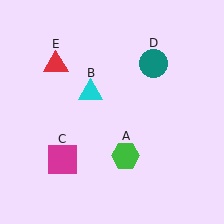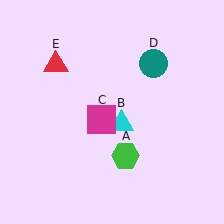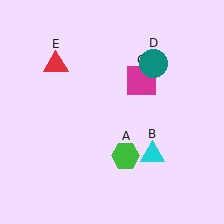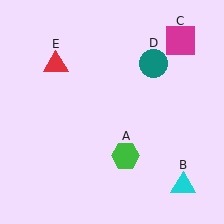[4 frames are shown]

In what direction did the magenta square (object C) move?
The magenta square (object C) moved up and to the right.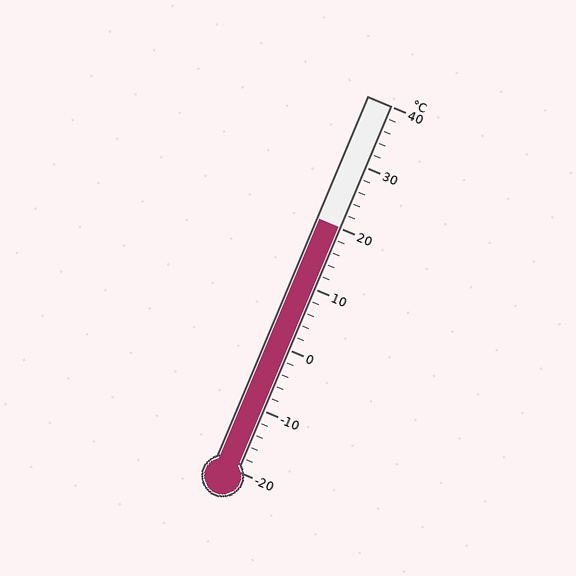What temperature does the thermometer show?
The thermometer shows approximately 20°C.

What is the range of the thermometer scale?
The thermometer scale ranges from -20°C to 40°C.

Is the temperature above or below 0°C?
The temperature is above 0°C.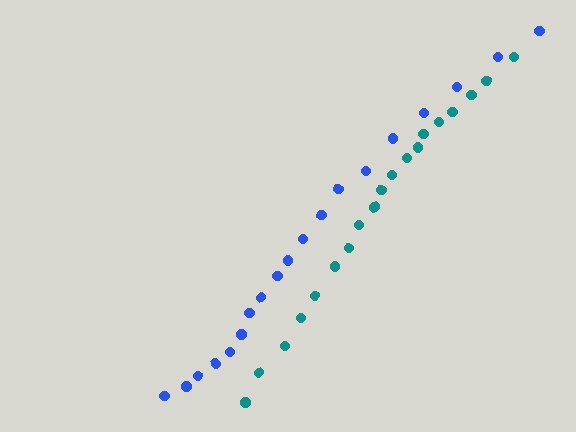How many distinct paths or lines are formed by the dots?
There are 2 distinct paths.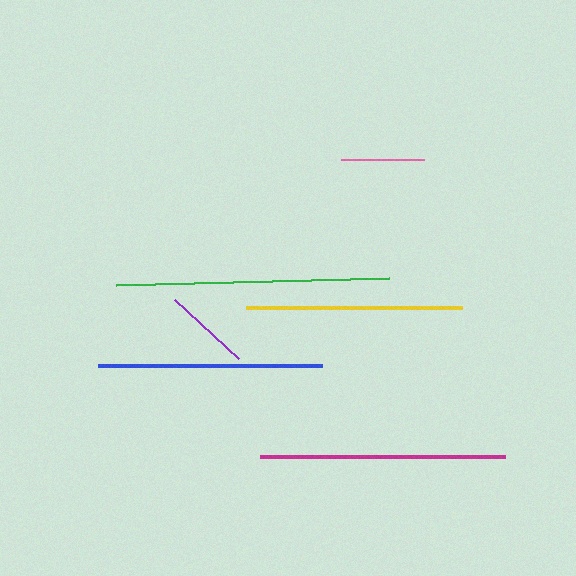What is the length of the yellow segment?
The yellow segment is approximately 217 pixels long.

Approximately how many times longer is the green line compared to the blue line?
The green line is approximately 1.2 times the length of the blue line.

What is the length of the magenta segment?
The magenta segment is approximately 245 pixels long.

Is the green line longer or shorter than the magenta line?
The green line is longer than the magenta line.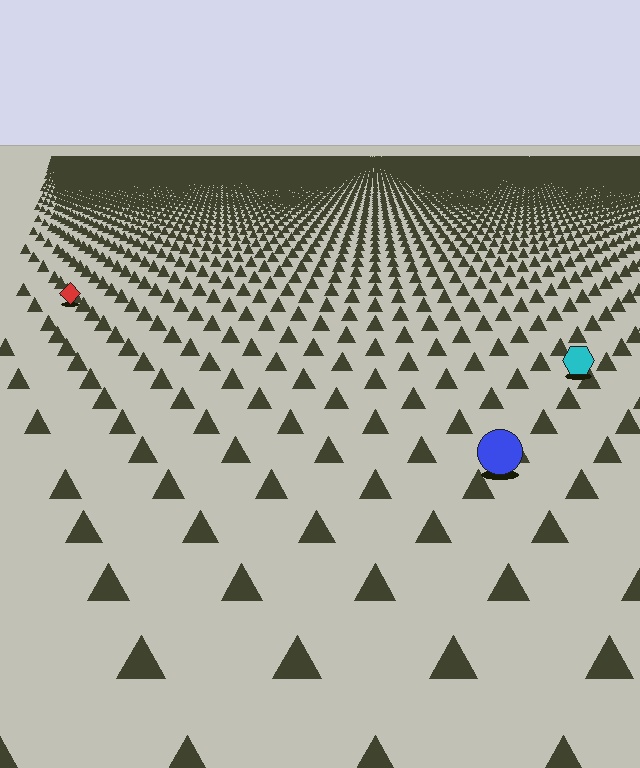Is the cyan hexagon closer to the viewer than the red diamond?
Yes. The cyan hexagon is closer — you can tell from the texture gradient: the ground texture is coarser near it.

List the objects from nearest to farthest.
From nearest to farthest: the blue circle, the cyan hexagon, the red diamond.